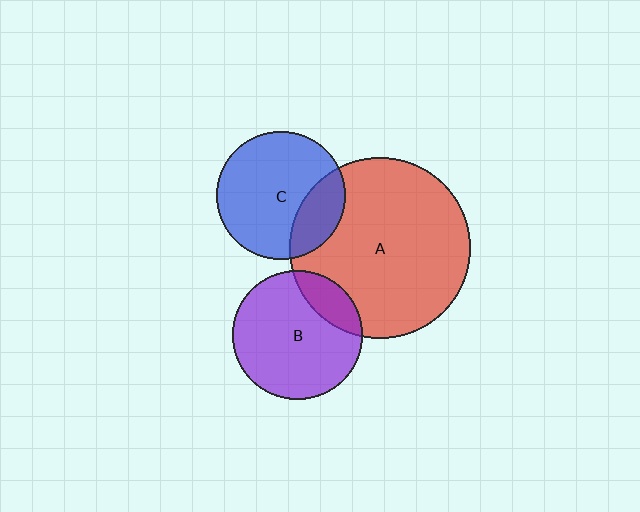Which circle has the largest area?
Circle A (red).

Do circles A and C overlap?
Yes.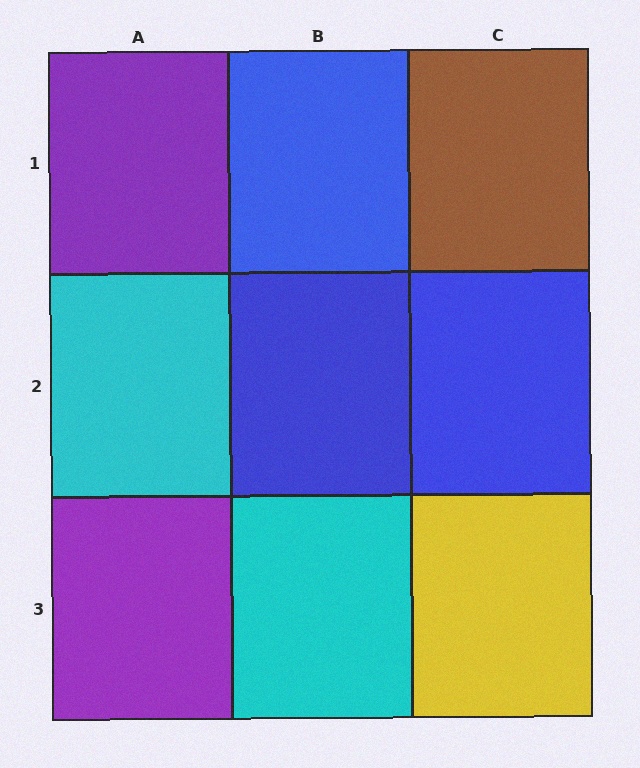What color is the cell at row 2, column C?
Blue.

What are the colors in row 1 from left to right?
Purple, blue, brown.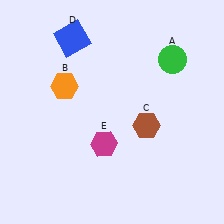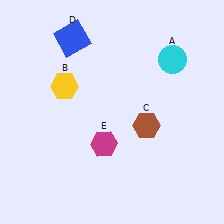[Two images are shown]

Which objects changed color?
A changed from green to cyan. B changed from orange to yellow.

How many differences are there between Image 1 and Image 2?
There are 2 differences between the two images.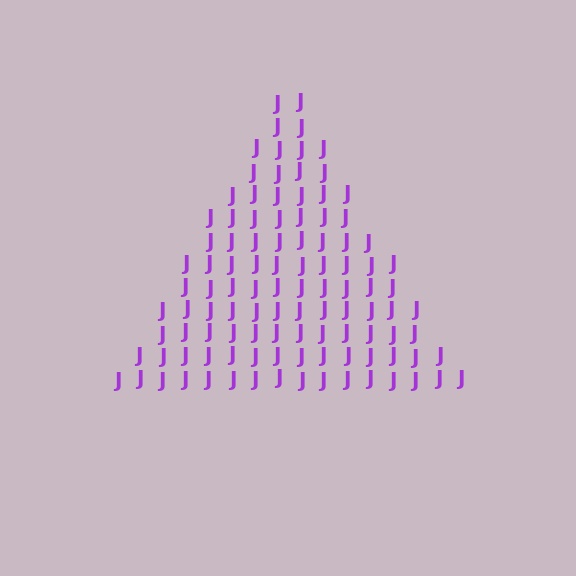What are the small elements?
The small elements are letter J's.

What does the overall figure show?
The overall figure shows a triangle.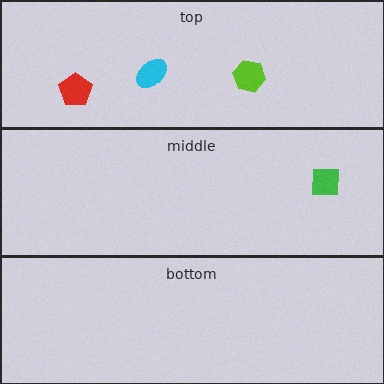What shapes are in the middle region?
The green square.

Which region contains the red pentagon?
The top region.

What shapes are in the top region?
The red pentagon, the cyan ellipse, the lime hexagon.